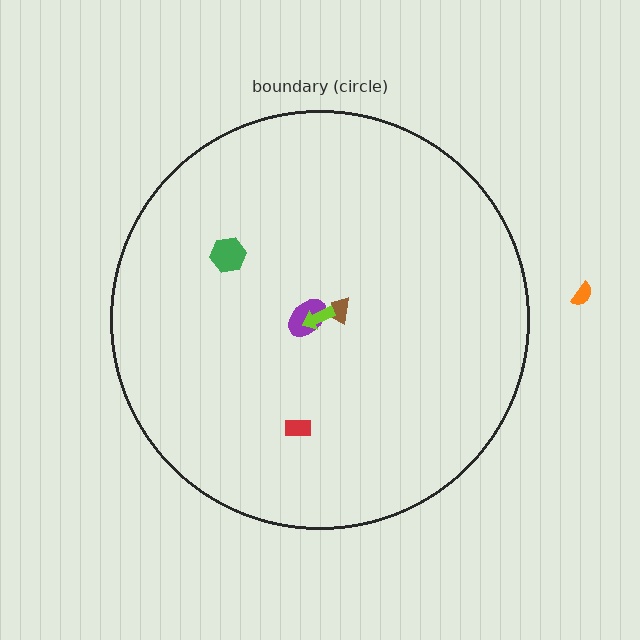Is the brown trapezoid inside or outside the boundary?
Inside.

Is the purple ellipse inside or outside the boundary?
Inside.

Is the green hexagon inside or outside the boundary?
Inside.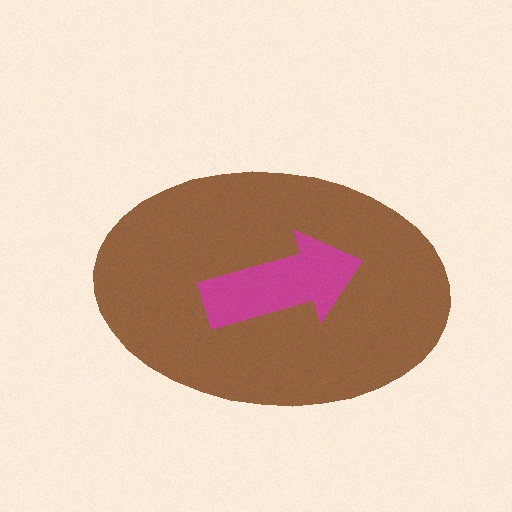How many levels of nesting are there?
2.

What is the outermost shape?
The brown ellipse.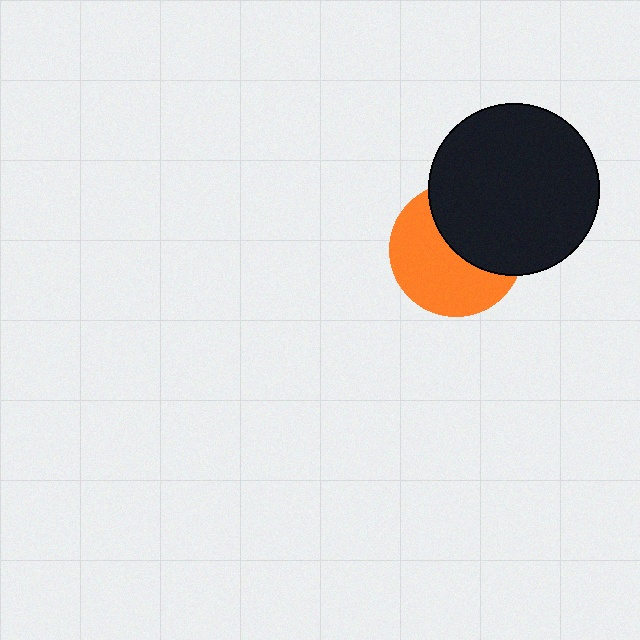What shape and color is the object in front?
The object in front is a black circle.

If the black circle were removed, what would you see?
You would see the complete orange circle.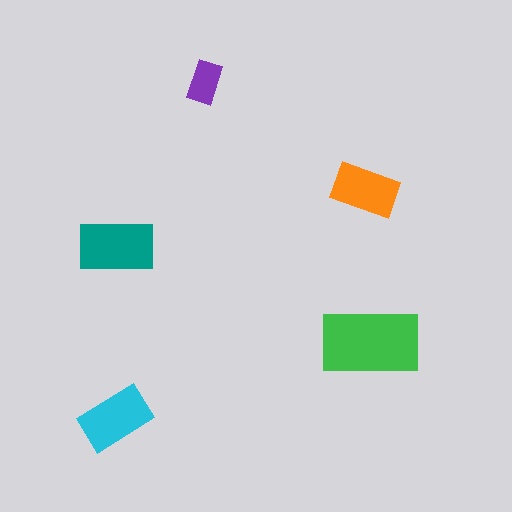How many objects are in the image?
There are 5 objects in the image.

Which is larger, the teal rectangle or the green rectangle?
The green one.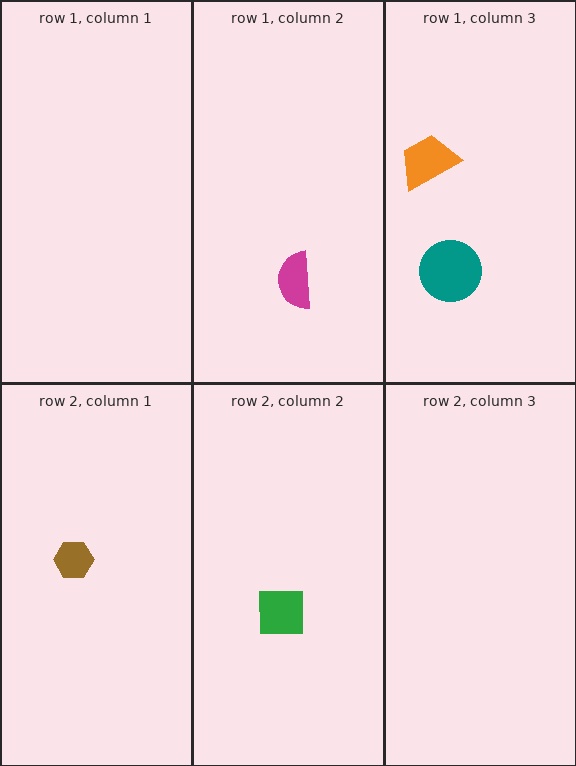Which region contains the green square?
The row 2, column 2 region.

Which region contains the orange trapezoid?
The row 1, column 3 region.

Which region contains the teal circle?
The row 1, column 3 region.